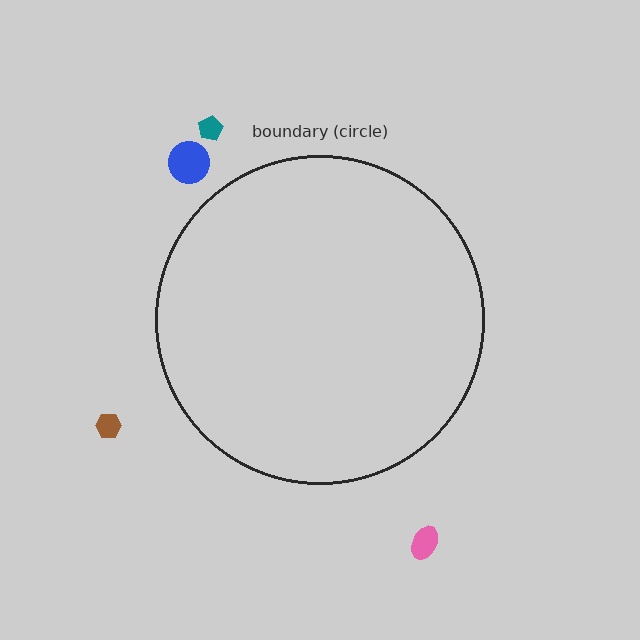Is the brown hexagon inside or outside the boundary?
Outside.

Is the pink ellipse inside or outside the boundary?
Outside.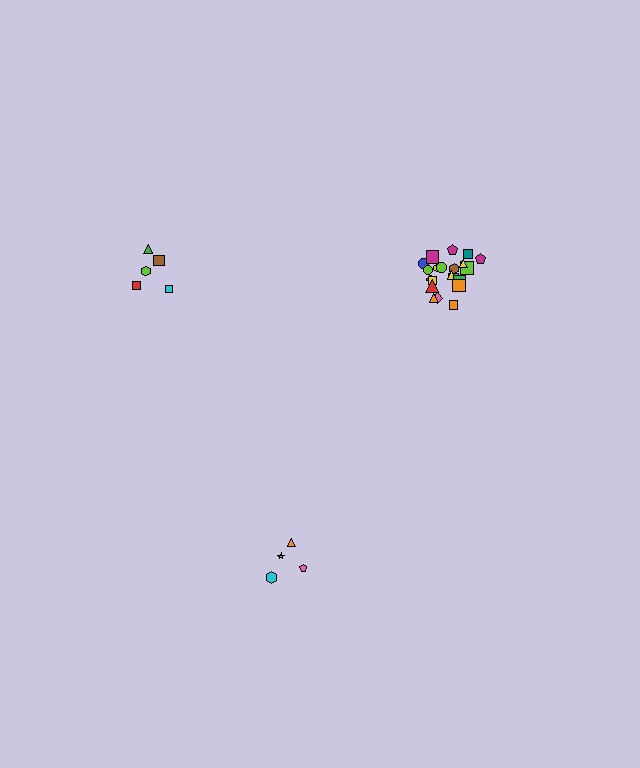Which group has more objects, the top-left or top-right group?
The top-right group.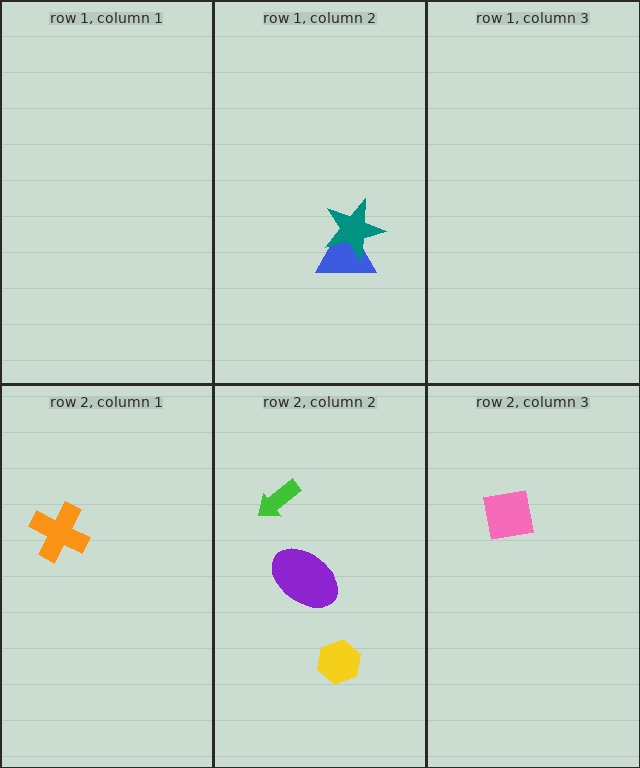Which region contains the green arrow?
The row 2, column 2 region.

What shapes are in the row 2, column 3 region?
The pink square.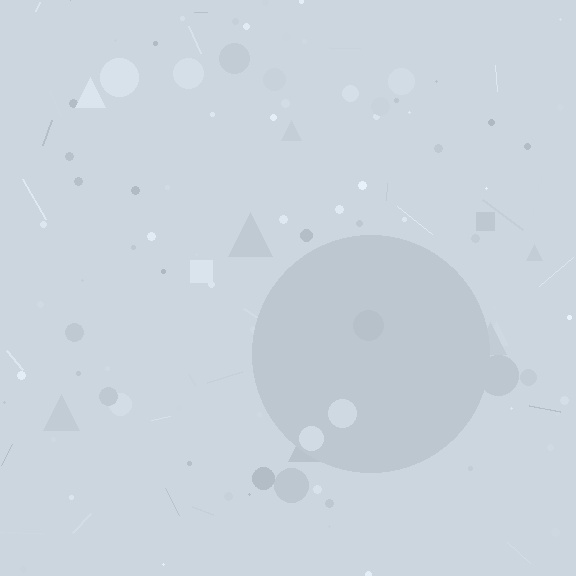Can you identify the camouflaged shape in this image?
The camouflaged shape is a circle.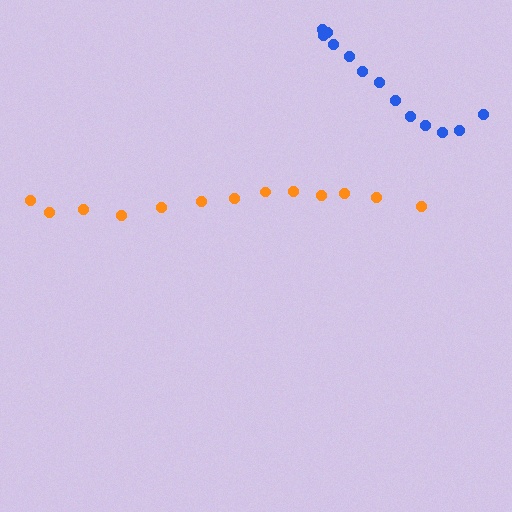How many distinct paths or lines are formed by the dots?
There are 2 distinct paths.